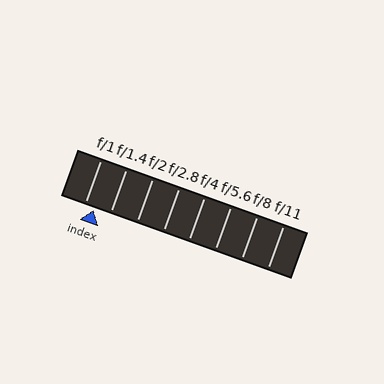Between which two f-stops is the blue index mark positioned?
The index mark is between f/1 and f/1.4.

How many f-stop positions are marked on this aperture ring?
There are 8 f-stop positions marked.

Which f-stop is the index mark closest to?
The index mark is closest to f/1.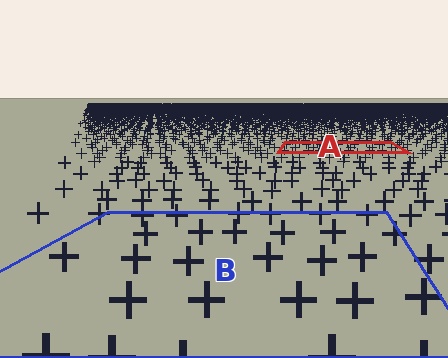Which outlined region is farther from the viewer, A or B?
Region A is farther from the viewer — the texture elements inside it appear smaller and more densely packed.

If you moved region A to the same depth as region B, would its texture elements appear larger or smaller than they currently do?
They would appear larger. At a closer depth, the same texture elements are projected at a bigger on-screen size.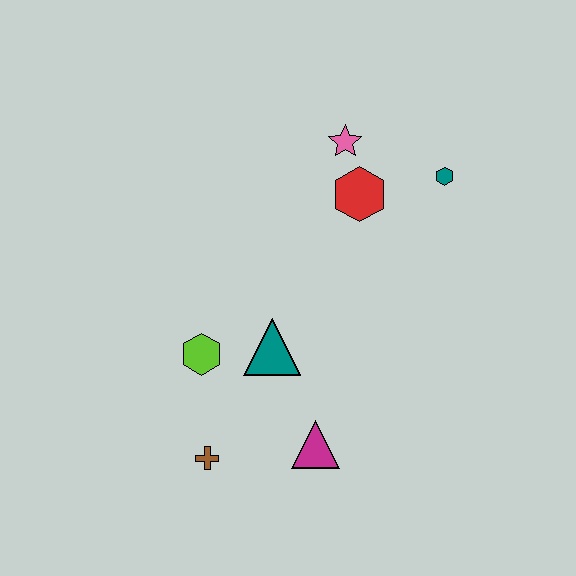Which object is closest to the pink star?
The red hexagon is closest to the pink star.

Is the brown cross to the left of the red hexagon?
Yes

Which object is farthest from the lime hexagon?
The teal hexagon is farthest from the lime hexagon.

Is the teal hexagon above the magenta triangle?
Yes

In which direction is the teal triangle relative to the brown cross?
The teal triangle is above the brown cross.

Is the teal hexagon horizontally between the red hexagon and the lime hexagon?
No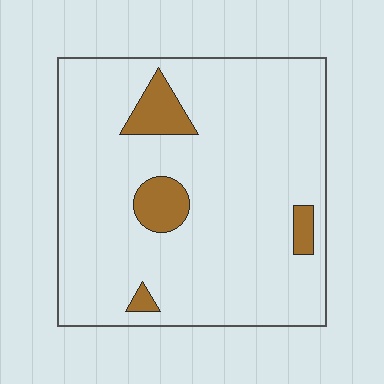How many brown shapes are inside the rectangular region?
4.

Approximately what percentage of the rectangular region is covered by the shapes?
Approximately 10%.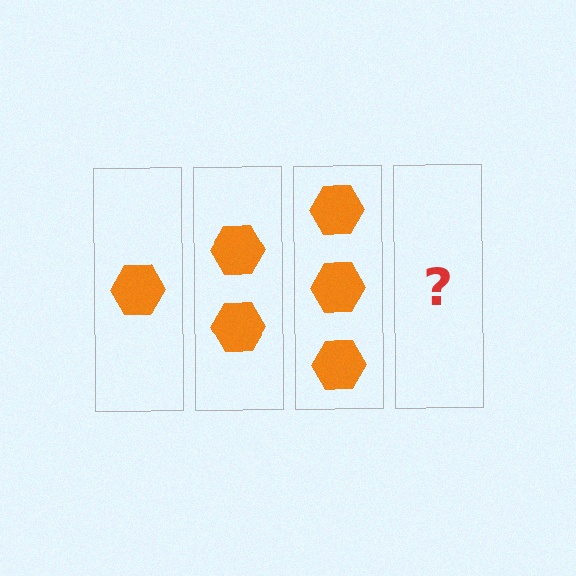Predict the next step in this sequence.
The next step is 4 hexagons.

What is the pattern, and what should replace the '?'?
The pattern is that each step adds one more hexagon. The '?' should be 4 hexagons.